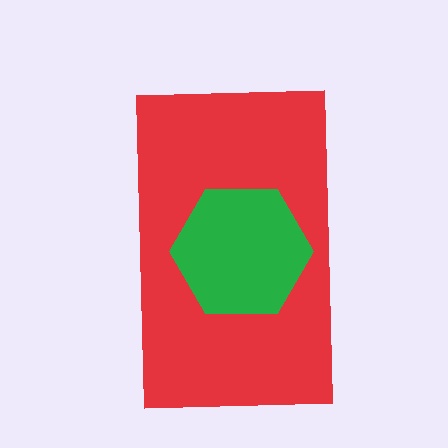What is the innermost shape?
The green hexagon.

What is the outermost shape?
The red rectangle.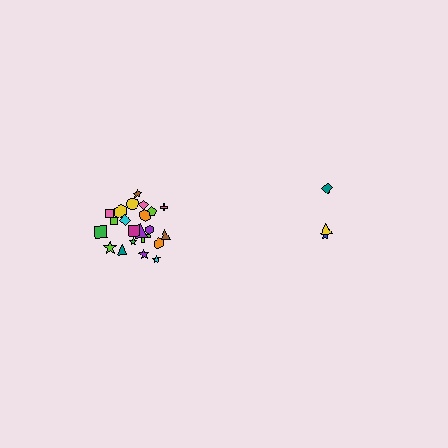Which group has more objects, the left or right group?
The left group.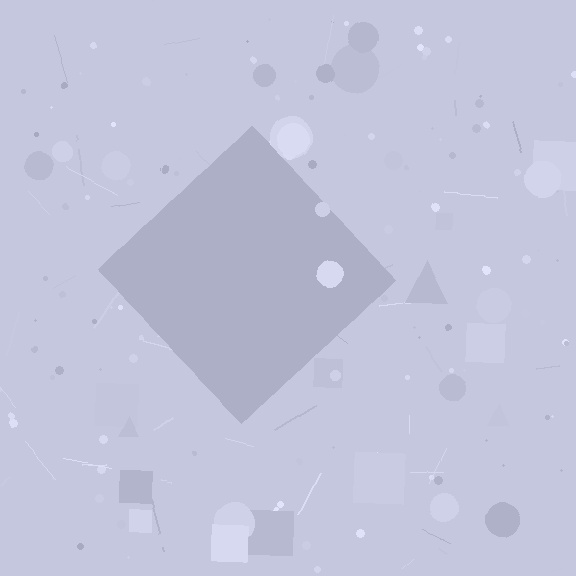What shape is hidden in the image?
A diamond is hidden in the image.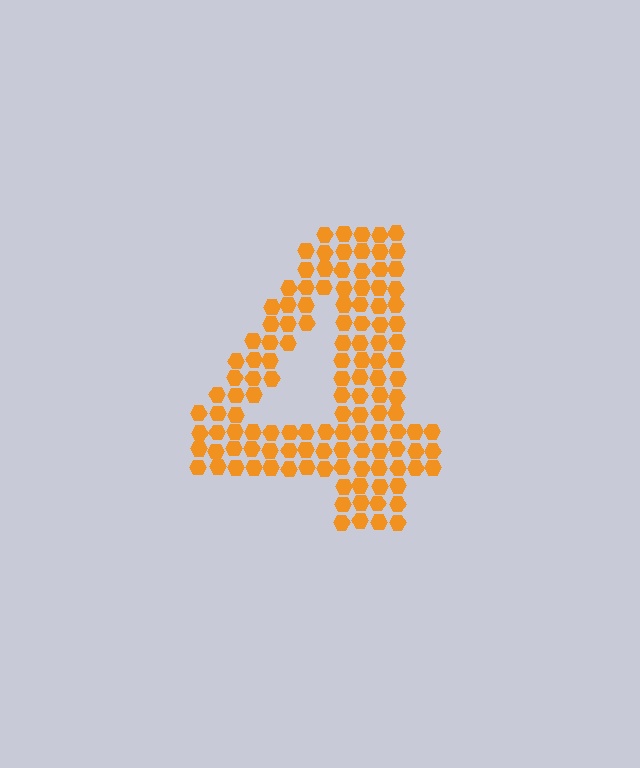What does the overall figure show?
The overall figure shows the digit 4.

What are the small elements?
The small elements are hexagons.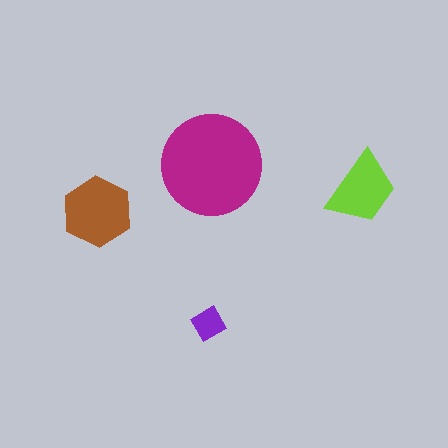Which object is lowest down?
The purple diamond is bottommost.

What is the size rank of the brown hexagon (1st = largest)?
2nd.